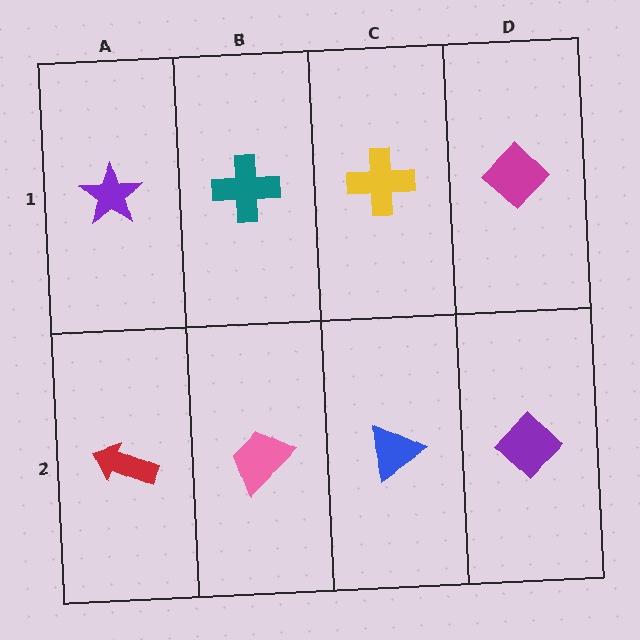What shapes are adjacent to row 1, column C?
A blue triangle (row 2, column C), a teal cross (row 1, column B), a magenta diamond (row 1, column D).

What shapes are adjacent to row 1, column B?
A pink trapezoid (row 2, column B), a purple star (row 1, column A), a yellow cross (row 1, column C).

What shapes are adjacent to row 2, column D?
A magenta diamond (row 1, column D), a blue triangle (row 2, column C).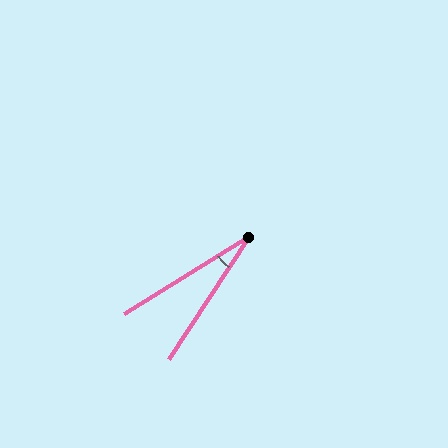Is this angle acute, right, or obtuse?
It is acute.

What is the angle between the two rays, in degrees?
Approximately 25 degrees.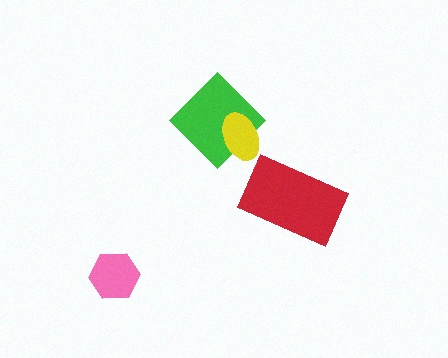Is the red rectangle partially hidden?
No, no other shape covers it.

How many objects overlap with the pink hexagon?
0 objects overlap with the pink hexagon.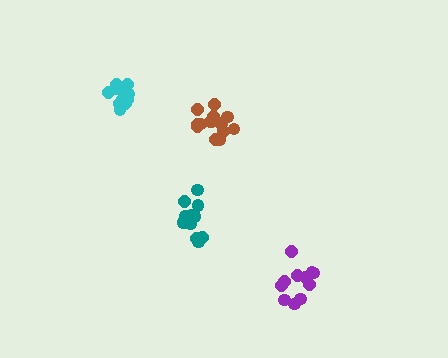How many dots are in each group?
Group 1: 14 dots, Group 2: 16 dots, Group 3: 11 dots, Group 4: 11 dots (52 total).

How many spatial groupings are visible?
There are 4 spatial groupings.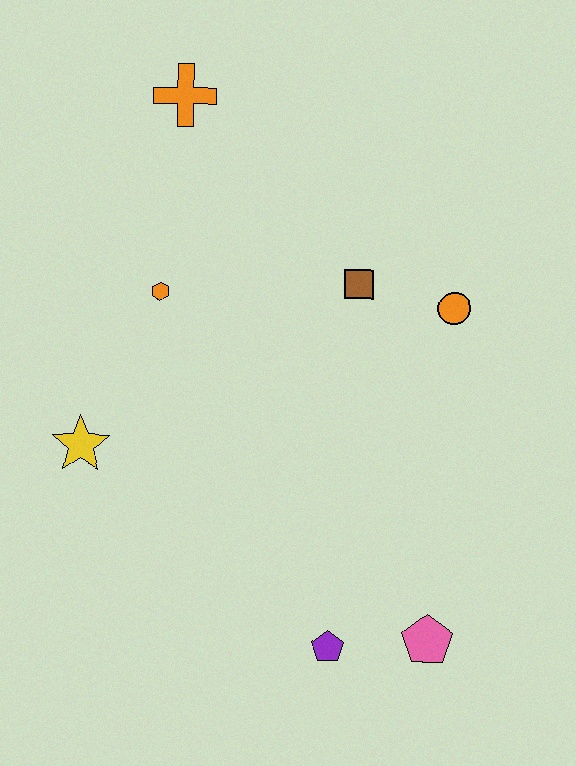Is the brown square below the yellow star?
No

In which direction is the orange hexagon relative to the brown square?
The orange hexagon is to the left of the brown square.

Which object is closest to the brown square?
The orange circle is closest to the brown square.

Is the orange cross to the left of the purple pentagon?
Yes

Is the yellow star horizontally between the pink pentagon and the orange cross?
No